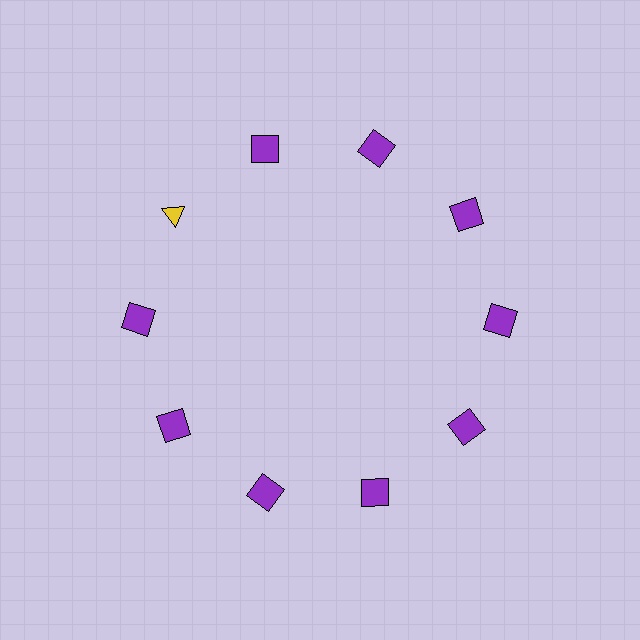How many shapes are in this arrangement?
There are 10 shapes arranged in a ring pattern.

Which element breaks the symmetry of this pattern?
The yellow triangle at roughly the 10 o'clock position breaks the symmetry. All other shapes are purple squares.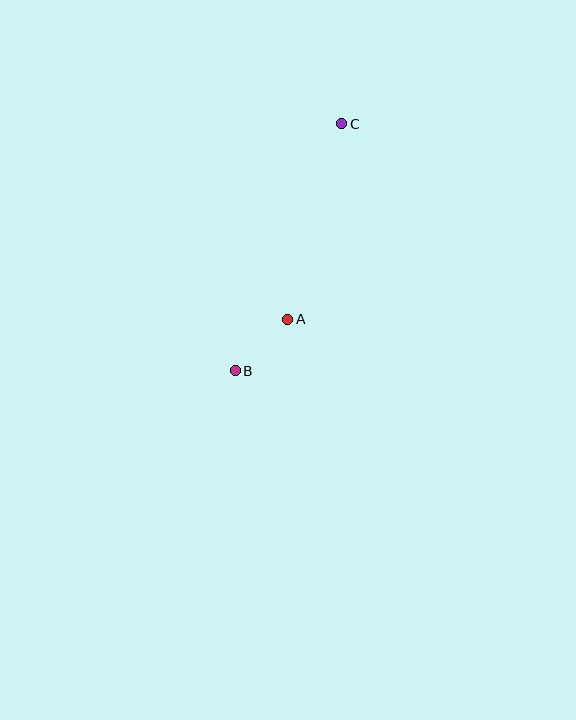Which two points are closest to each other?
Points A and B are closest to each other.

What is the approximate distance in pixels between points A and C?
The distance between A and C is approximately 203 pixels.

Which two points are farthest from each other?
Points B and C are farthest from each other.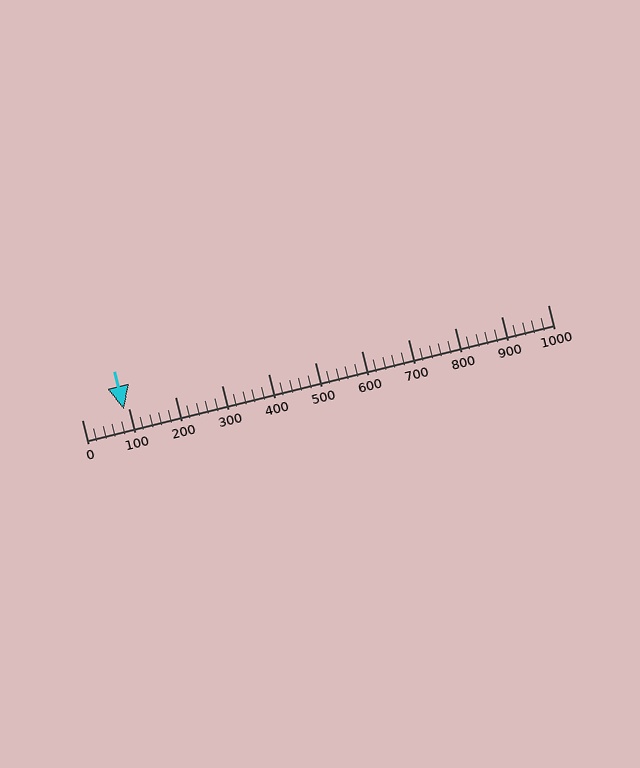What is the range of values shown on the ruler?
The ruler shows values from 0 to 1000.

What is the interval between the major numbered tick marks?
The major tick marks are spaced 100 units apart.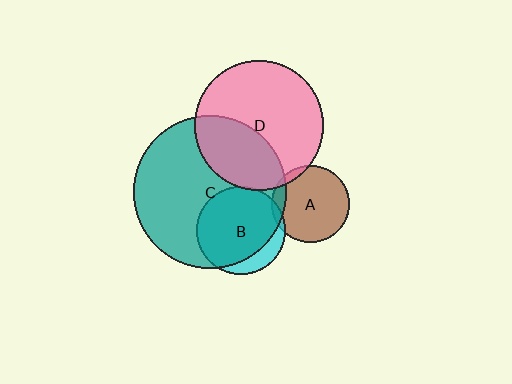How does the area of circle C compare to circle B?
Approximately 3.0 times.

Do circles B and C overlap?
Yes.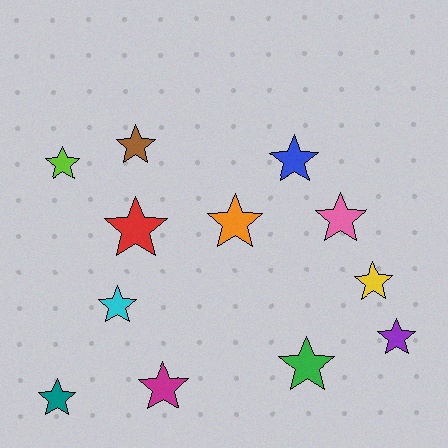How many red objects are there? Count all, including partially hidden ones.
There is 1 red object.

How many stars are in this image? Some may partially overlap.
There are 12 stars.